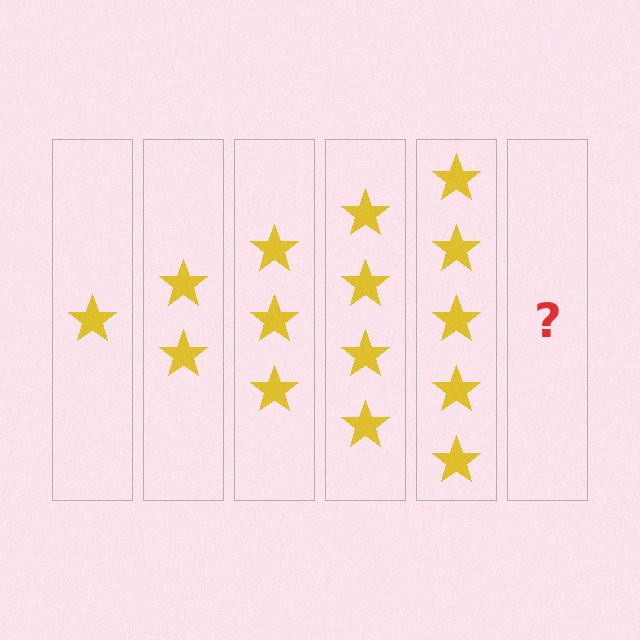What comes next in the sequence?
The next element should be 6 stars.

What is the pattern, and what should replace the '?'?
The pattern is that each step adds one more star. The '?' should be 6 stars.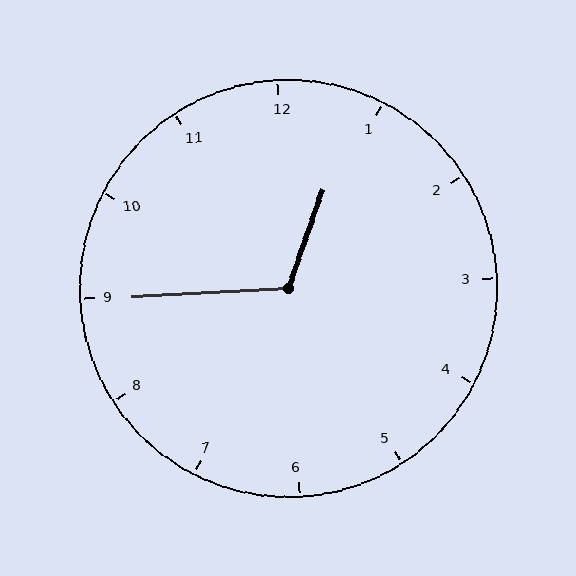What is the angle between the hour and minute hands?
Approximately 112 degrees.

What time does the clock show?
12:45.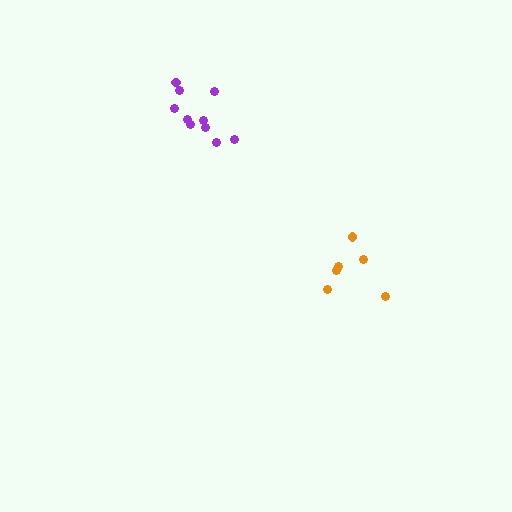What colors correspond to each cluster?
The clusters are colored: orange, purple.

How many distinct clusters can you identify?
There are 2 distinct clusters.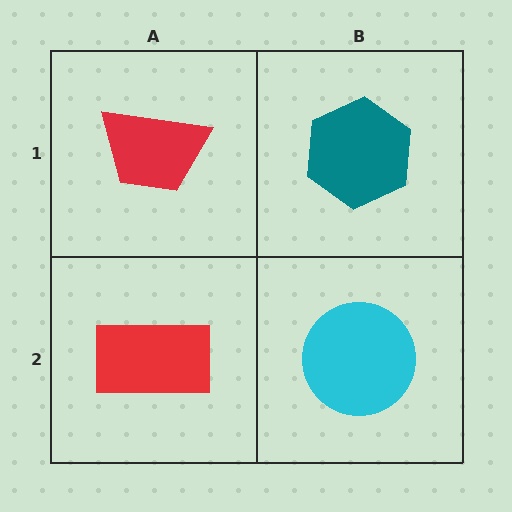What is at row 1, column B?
A teal hexagon.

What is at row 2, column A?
A red rectangle.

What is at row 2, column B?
A cyan circle.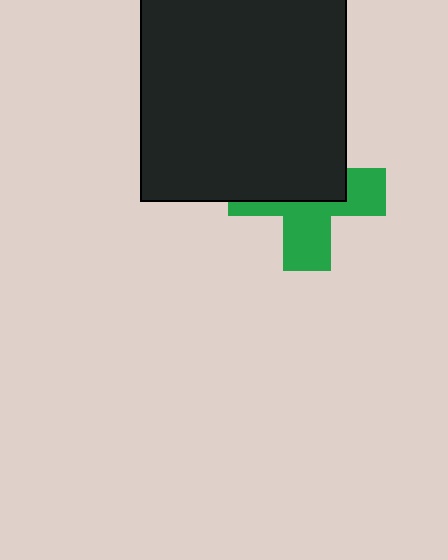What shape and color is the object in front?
The object in front is a black square.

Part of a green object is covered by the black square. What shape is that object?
It is a cross.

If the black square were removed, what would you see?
You would see the complete green cross.